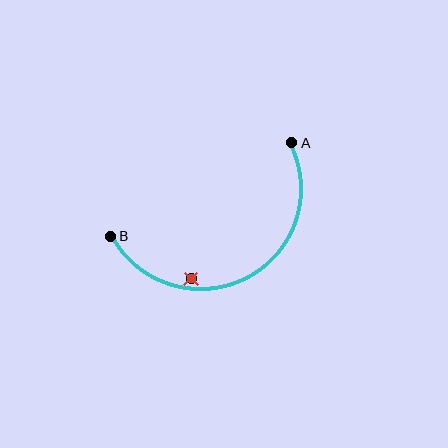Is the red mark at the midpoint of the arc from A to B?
No — the red mark does not lie on the arc at all. It sits slightly inside the curve.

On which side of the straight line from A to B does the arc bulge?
The arc bulges below the straight line connecting A and B.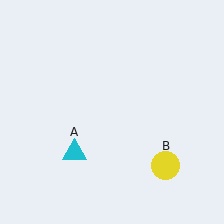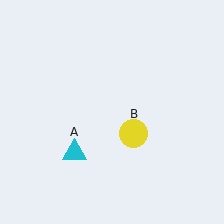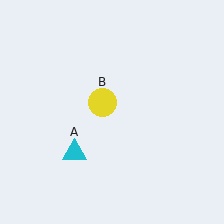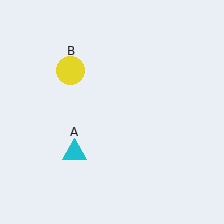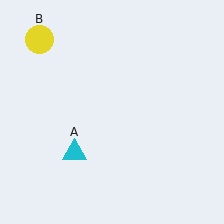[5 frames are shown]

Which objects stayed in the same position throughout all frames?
Cyan triangle (object A) remained stationary.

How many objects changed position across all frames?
1 object changed position: yellow circle (object B).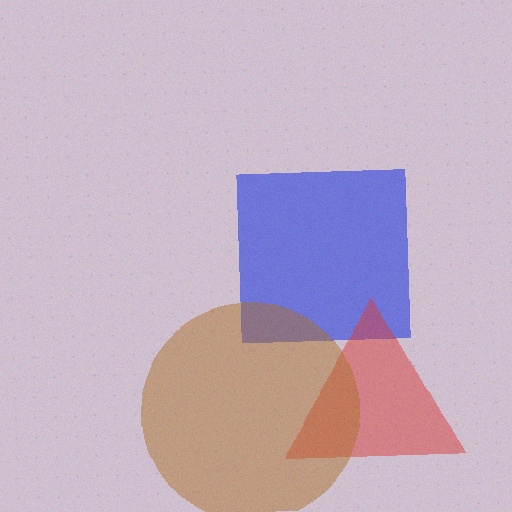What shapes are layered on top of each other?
The layered shapes are: a blue square, a red triangle, a brown circle.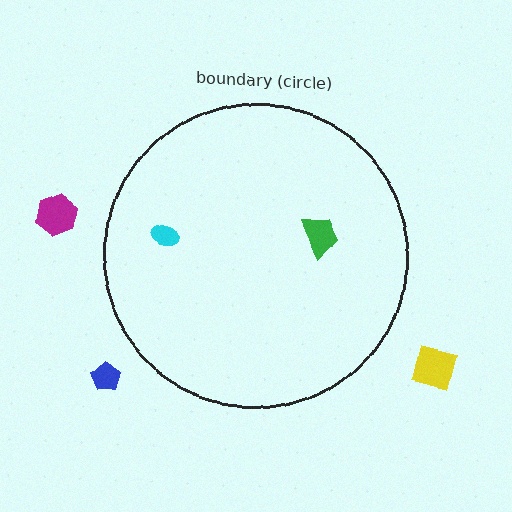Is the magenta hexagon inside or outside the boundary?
Outside.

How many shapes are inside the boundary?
2 inside, 3 outside.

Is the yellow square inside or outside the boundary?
Outside.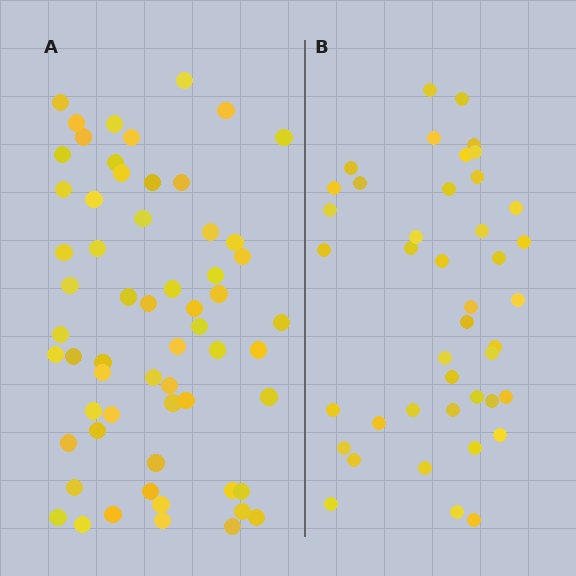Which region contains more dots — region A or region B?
Region A (the left region) has more dots.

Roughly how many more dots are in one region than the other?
Region A has approximately 20 more dots than region B.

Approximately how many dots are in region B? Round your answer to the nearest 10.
About 40 dots. (The exact count is 42, which rounds to 40.)